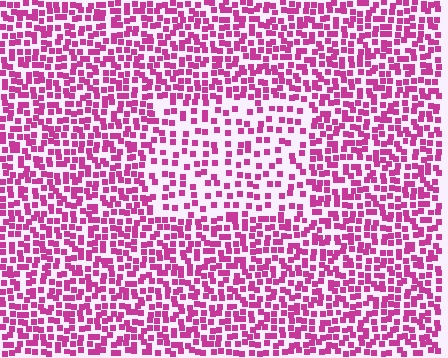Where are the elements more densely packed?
The elements are more densely packed outside the rectangle boundary.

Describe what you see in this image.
The image contains small magenta elements arranged at two different densities. A rectangle-shaped region is visible where the elements are less densely packed than the surrounding area.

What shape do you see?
I see a rectangle.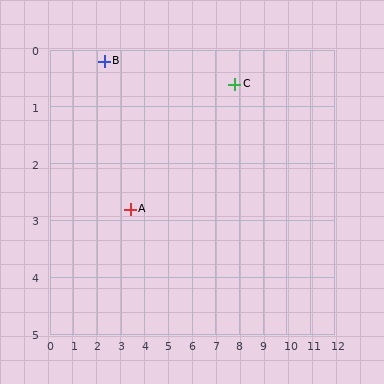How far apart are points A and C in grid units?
Points A and C are about 4.9 grid units apart.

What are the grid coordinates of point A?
Point A is at approximately (3.4, 2.8).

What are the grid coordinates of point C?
Point C is at approximately (7.8, 0.6).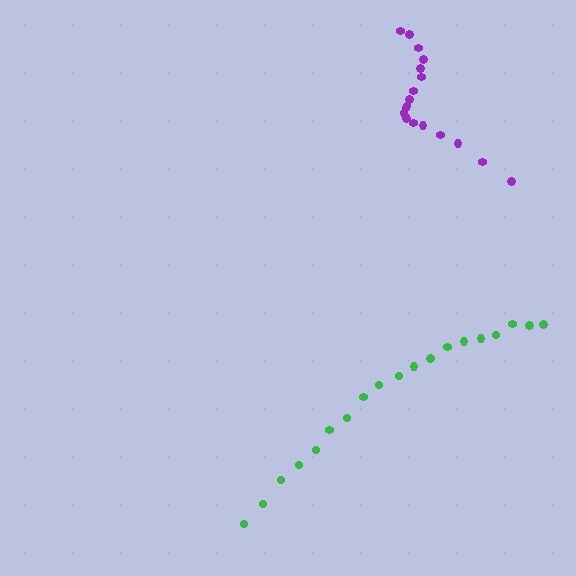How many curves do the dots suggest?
There are 2 distinct paths.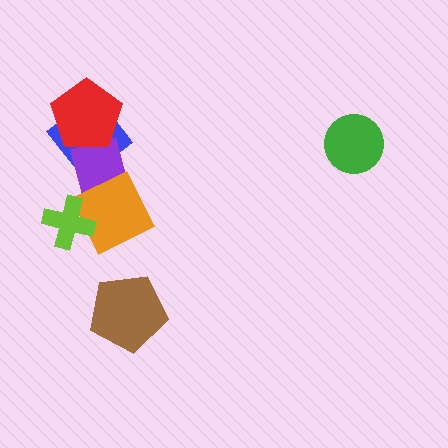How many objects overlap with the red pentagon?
2 objects overlap with the red pentagon.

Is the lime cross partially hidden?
No, no other shape covers it.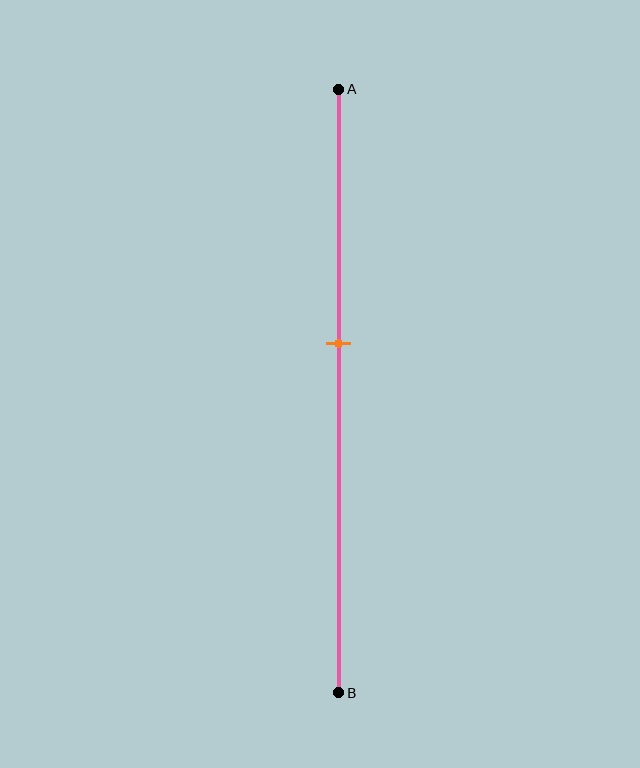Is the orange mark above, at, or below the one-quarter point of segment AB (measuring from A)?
The orange mark is below the one-quarter point of segment AB.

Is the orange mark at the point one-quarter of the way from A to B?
No, the mark is at about 40% from A, not at the 25% one-quarter point.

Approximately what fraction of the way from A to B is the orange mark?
The orange mark is approximately 40% of the way from A to B.